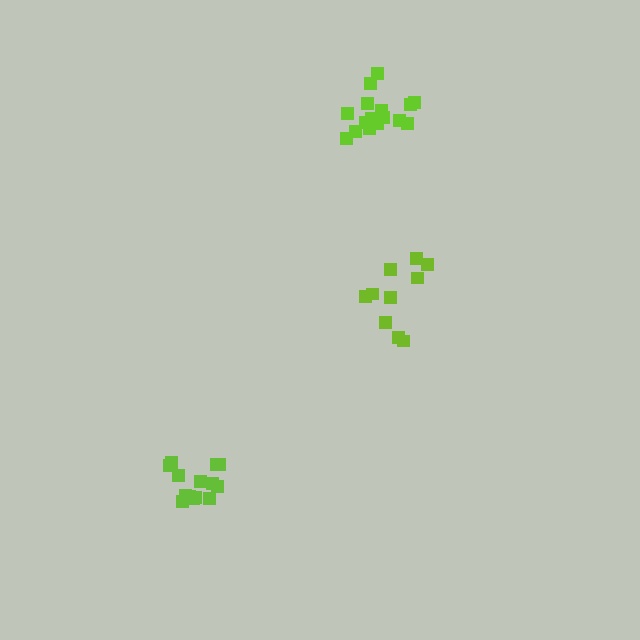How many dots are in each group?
Group 1: 14 dots, Group 2: 10 dots, Group 3: 16 dots (40 total).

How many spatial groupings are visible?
There are 3 spatial groupings.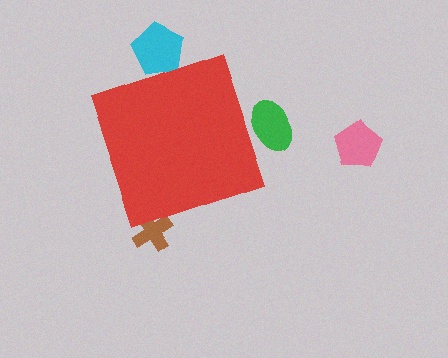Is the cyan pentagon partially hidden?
Yes, the cyan pentagon is partially hidden behind the red diamond.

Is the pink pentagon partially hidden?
No, the pink pentagon is fully visible.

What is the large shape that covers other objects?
A red diamond.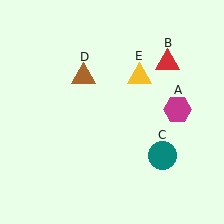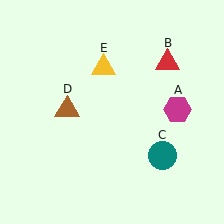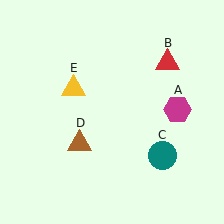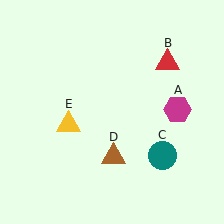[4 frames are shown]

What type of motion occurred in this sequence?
The brown triangle (object D), yellow triangle (object E) rotated counterclockwise around the center of the scene.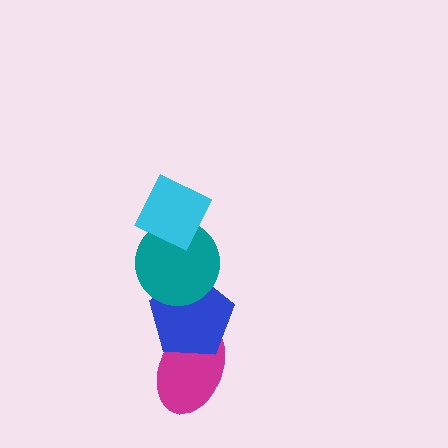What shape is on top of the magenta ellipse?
The blue pentagon is on top of the magenta ellipse.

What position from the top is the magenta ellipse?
The magenta ellipse is 4th from the top.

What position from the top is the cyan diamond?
The cyan diamond is 1st from the top.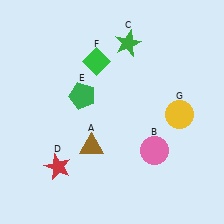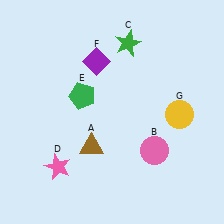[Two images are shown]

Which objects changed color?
D changed from red to pink. F changed from green to purple.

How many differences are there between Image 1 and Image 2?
There are 2 differences between the two images.